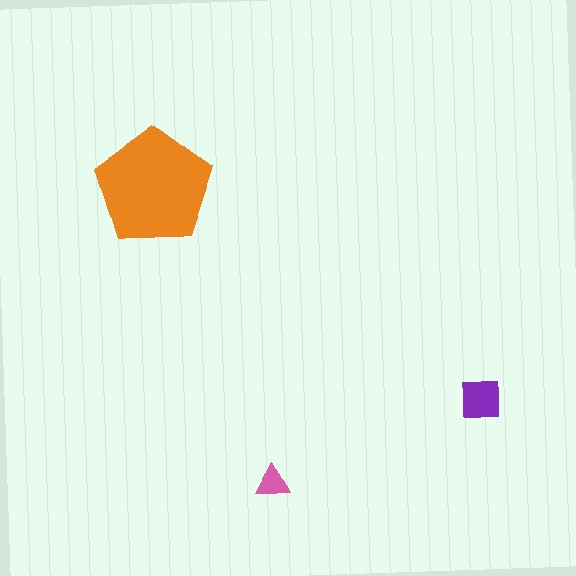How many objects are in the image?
There are 3 objects in the image.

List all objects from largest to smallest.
The orange pentagon, the purple square, the pink triangle.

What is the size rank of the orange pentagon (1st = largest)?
1st.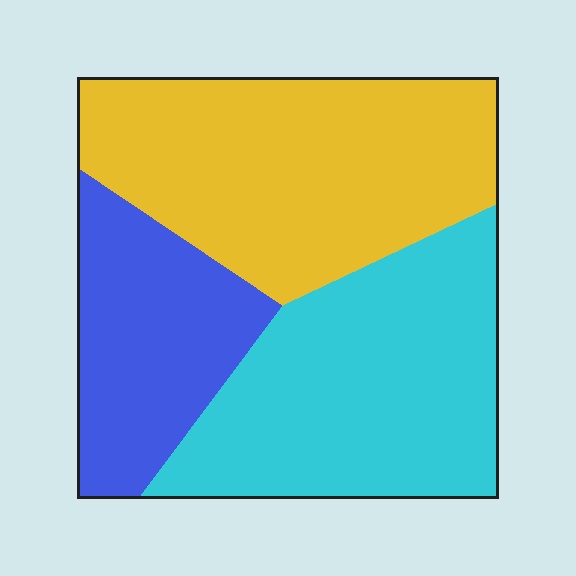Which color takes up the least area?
Blue, at roughly 20%.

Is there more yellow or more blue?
Yellow.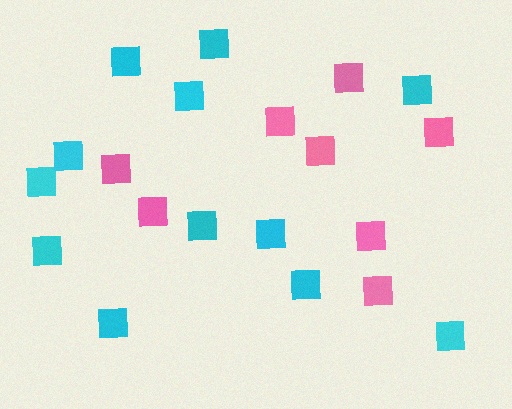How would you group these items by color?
There are 2 groups: one group of cyan squares (12) and one group of pink squares (8).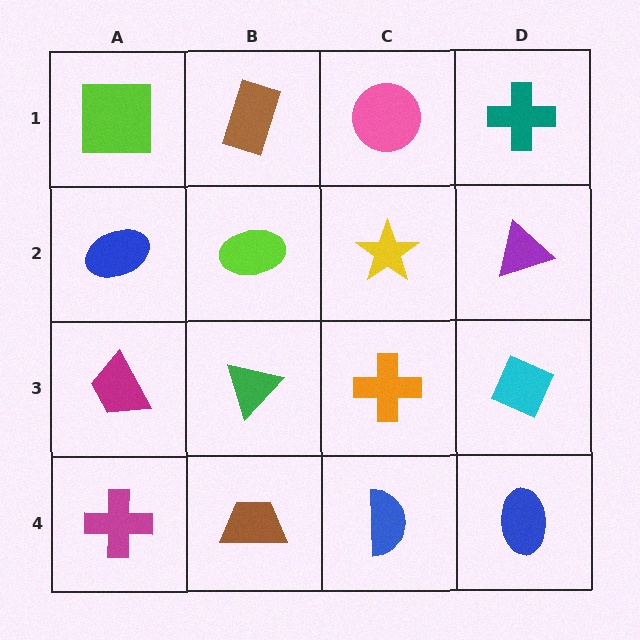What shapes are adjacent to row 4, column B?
A green triangle (row 3, column B), a magenta cross (row 4, column A), a blue semicircle (row 4, column C).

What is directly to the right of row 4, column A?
A brown trapezoid.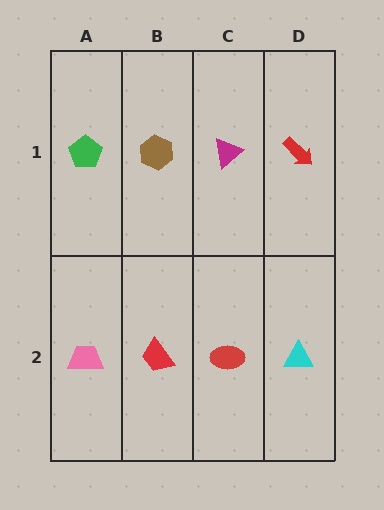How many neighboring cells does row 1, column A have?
2.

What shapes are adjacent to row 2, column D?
A red arrow (row 1, column D), a red ellipse (row 2, column C).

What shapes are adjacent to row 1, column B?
A red trapezoid (row 2, column B), a green pentagon (row 1, column A), a magenta triangle (row 1, column C).